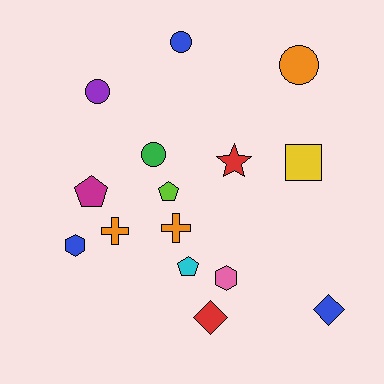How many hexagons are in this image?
There are 2 hexagons.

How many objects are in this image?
There are 15 objects.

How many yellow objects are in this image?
There is 1 yellow object.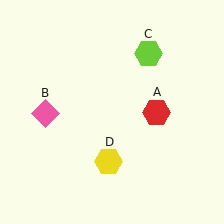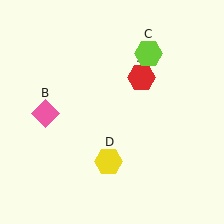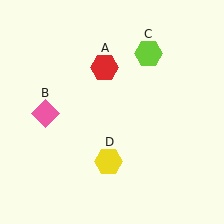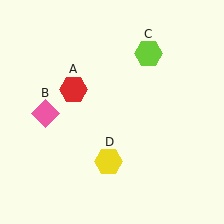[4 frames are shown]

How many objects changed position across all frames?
1 object changed position: red hexagon (object A).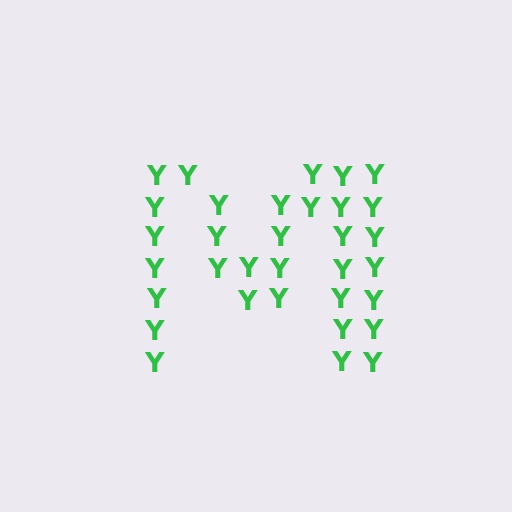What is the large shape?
The large shape is the letter M.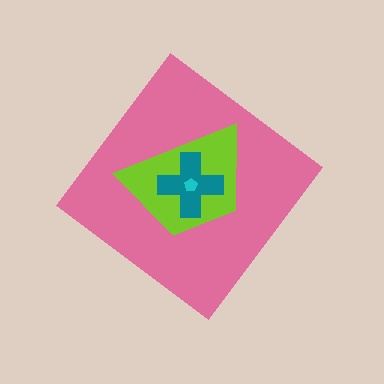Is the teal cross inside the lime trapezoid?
Yes.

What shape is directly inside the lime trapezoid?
The teal cross.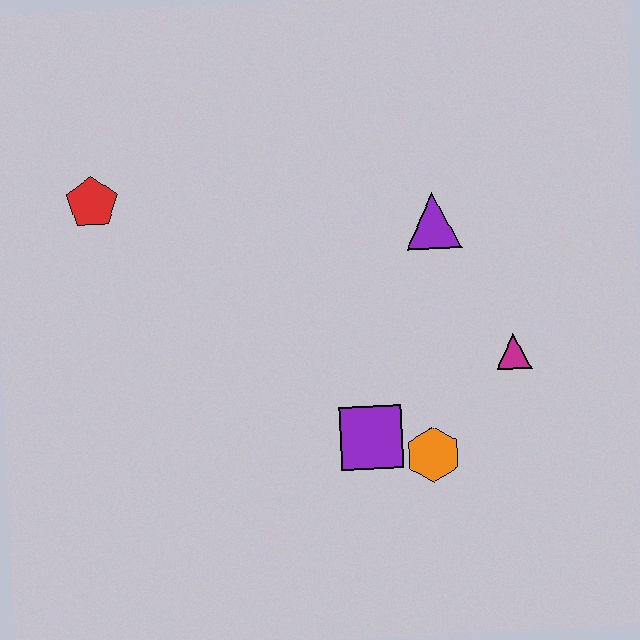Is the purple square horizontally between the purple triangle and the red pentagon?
Yes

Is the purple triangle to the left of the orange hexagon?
No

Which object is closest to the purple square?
The orange hexagon is closest to the purple square.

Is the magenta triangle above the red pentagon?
No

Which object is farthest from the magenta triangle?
The red pentagon is farthest from the magenta triangle.